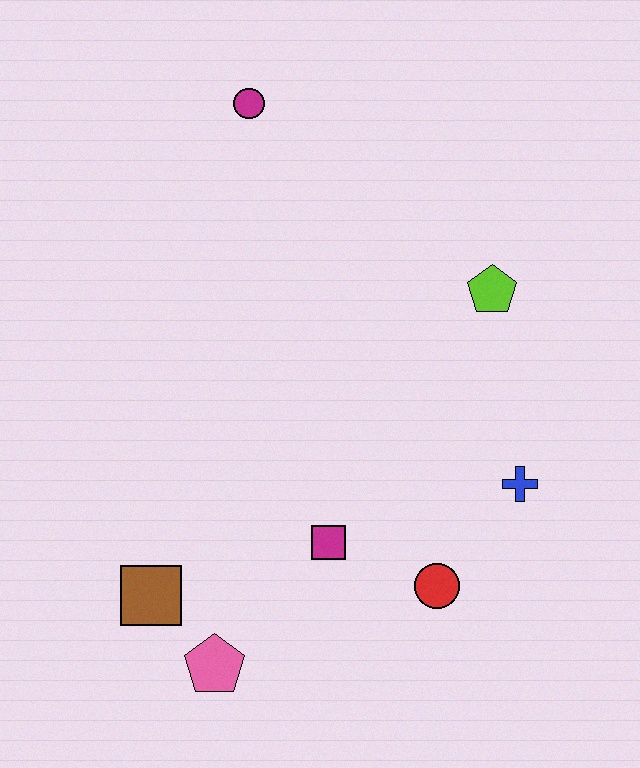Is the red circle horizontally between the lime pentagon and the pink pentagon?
Yes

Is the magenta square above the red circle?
Yes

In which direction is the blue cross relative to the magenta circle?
The blue cross is below the magenta circle.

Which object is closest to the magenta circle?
The lime pentagon is closest to the magenta circle.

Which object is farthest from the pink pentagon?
The magenta circle is farthest from the pink pentagon.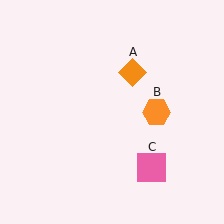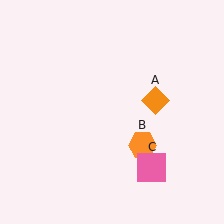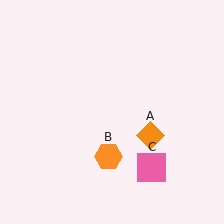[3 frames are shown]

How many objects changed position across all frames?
2 objects changed position: orange diamond (object A), orange hexagon (object B).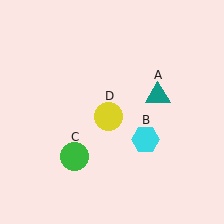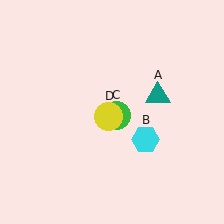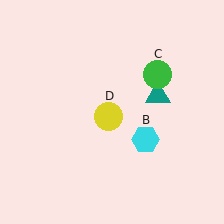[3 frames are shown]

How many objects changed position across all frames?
1 object changed position: green circle (object C).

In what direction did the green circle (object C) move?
The green circle (object C) moved up and to the right.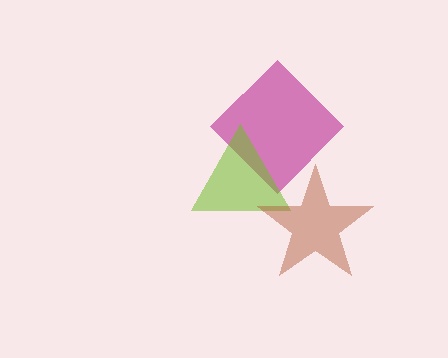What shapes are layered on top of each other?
The layered shapes are: a magenta diamond, a lime triangle, a brown star.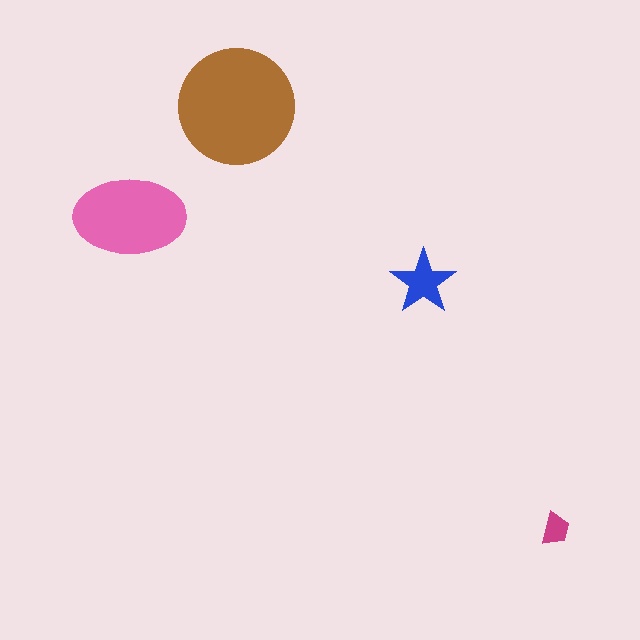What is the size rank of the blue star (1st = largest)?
3rd.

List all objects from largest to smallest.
The brown circle, the pink ellipse, the blue star, the magenta trapezoid.